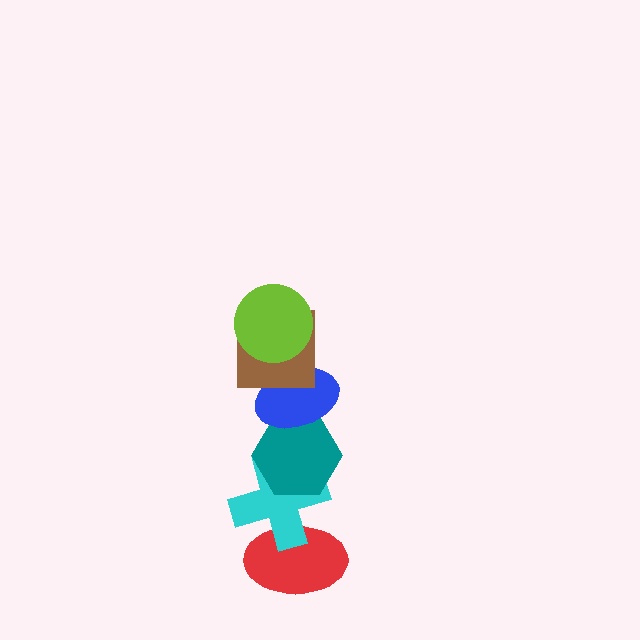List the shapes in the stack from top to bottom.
From top to bottom: the lime circle, the brown square, the blue ellipse, the teal hexagon, the cyan cross, the red ellipse.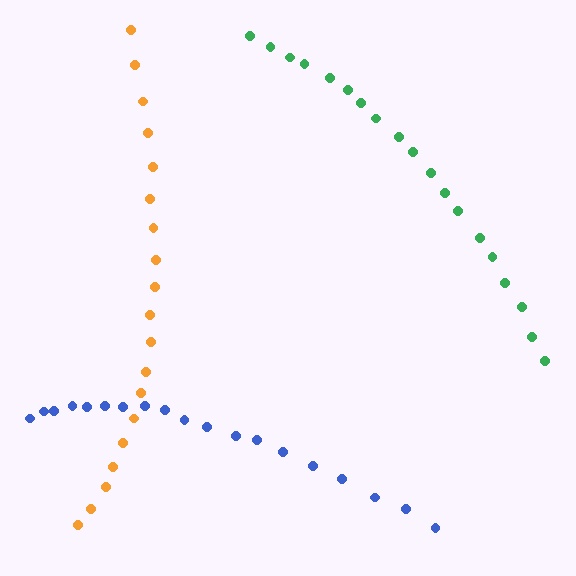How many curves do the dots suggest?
There are 3 distinct paths.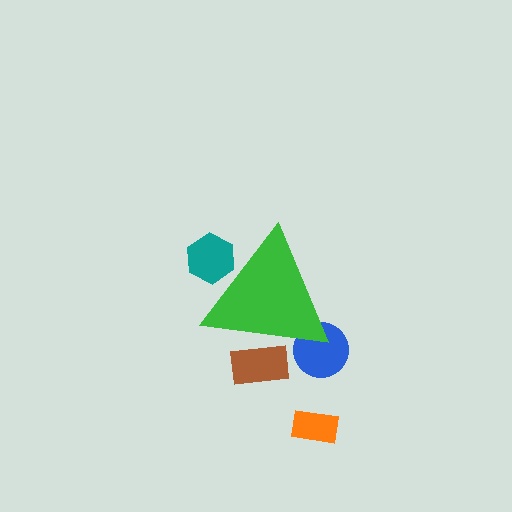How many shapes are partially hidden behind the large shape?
4 shapes are partially hidden.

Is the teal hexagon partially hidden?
Yes, the teal hexagon is partially hidden behind the green triangle.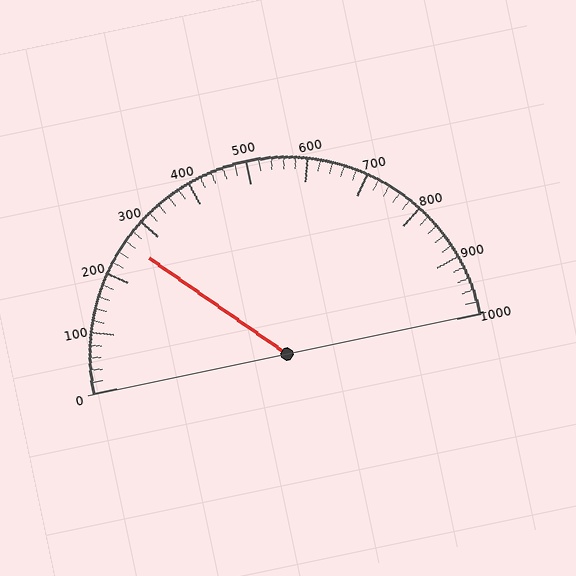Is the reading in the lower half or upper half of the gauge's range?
The reading is in the lower half of the range (0 to 1000).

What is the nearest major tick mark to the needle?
The nearest major tick mark is 300.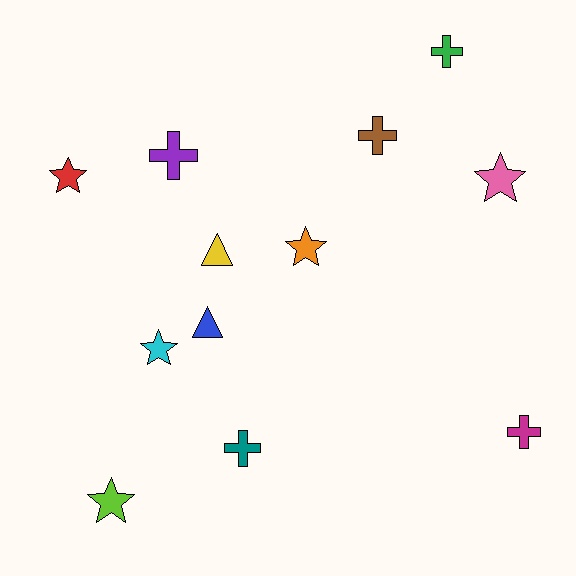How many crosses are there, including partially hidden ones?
There are 5 crosses.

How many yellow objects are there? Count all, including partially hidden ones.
There is 1 yellow object.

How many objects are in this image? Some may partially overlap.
There are 12 objects.